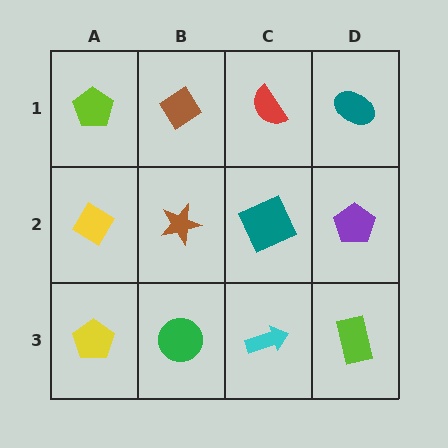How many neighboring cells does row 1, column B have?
3.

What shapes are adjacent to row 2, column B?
A brown diamond (row 1, column B), a green circle (row 3, column B), a yellow diamond (row 2, column A), a teal square (row 2, column C).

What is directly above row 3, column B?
A brown star.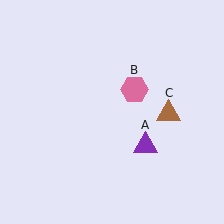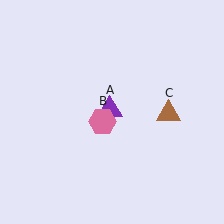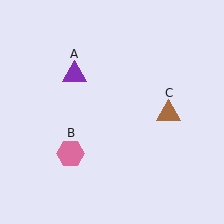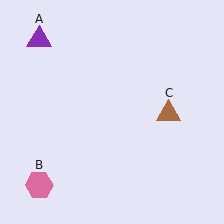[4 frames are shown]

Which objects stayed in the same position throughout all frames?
Brown triangle (object C) remained stationary.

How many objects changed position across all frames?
2 objects changed position: purple triangle (object A), pink hexagon (object B).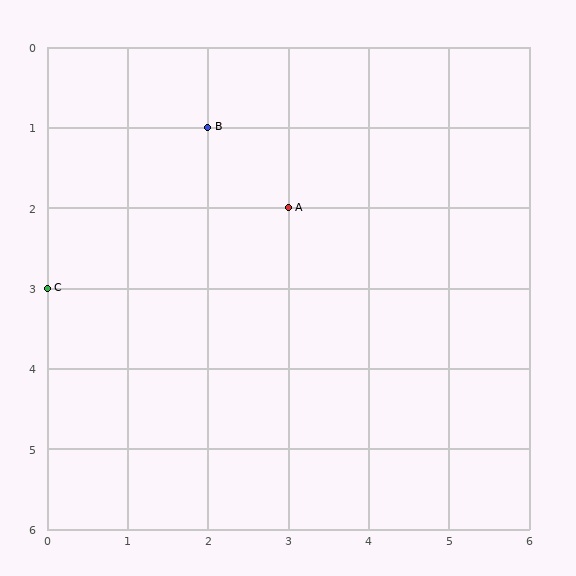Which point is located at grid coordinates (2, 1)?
Point B is at (2, 1).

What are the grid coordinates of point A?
Point A is at grid coordinates (3, 2).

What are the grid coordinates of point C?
Point C is at grid coordinates (0, 3).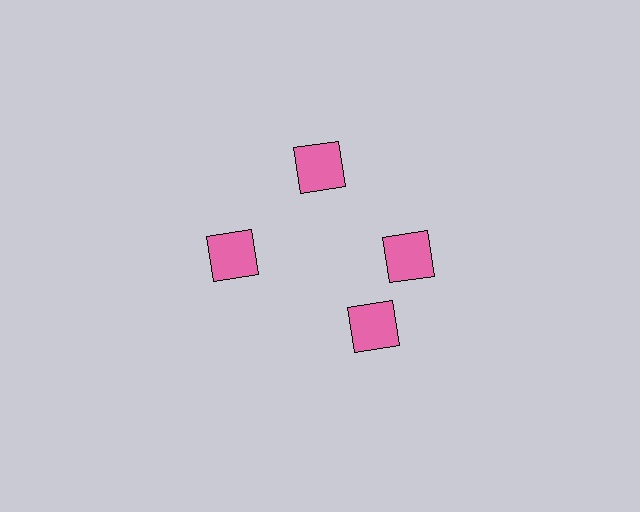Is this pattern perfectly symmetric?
No. The 4 pink squares are arranged in a ring, but one element near the 6 o'clock position is rotated out of alignment along the ring, breaking the 4-fold rotational symmetry.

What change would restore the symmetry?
The symmetry would be restored by rotating it back into even spacing with its neighbors so that all 4 squares sit at equal angles and equal distance from the center.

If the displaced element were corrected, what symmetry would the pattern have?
It would have 4-fold rotational symmetry — the pattern would map onto itself every 90 degrees.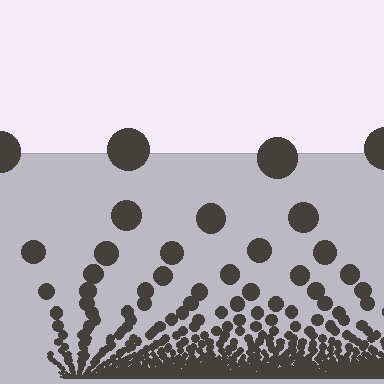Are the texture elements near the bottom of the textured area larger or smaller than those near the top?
Smaller. The gradient is inverted — elements near the bottom are smaller and denser.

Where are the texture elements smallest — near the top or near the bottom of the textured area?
Near the bottom.